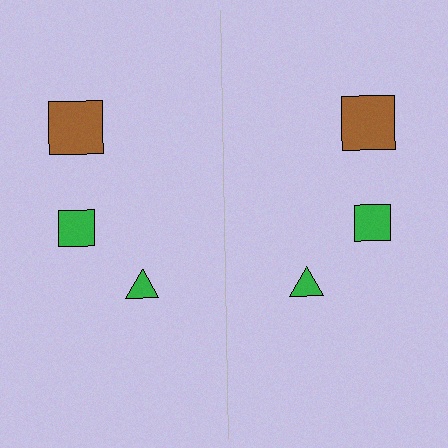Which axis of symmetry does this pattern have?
The pattern has a vertical axis of symmetry running through the center of the image.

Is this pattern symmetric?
Yes, this pattern has bilateral (reflection) symmetry.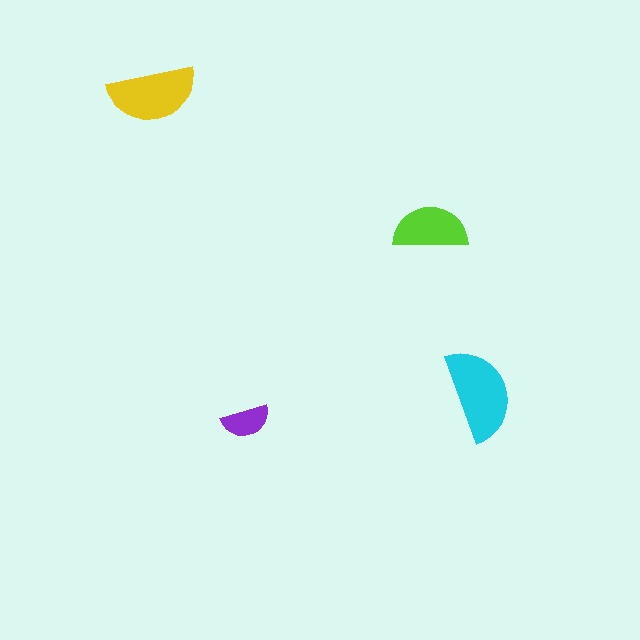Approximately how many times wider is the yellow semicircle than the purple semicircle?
About 2 times wider.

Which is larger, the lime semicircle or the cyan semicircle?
The cyan one.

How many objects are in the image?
There are 4 objects in the image.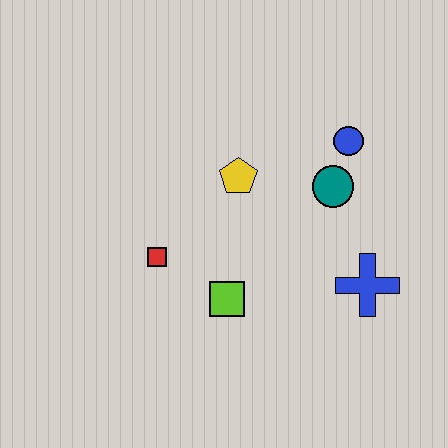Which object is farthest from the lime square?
The blue circle is farthest from the lime square.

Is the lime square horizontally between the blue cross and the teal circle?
No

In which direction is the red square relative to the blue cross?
The red square is to the left of the blue cross.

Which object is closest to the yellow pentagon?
The teal circle is closest to the yellow pentagon.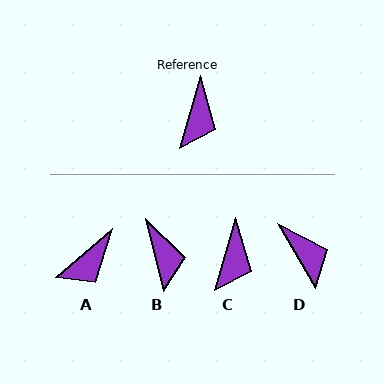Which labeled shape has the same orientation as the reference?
C.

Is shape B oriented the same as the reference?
No, it is off by about 29 degrees.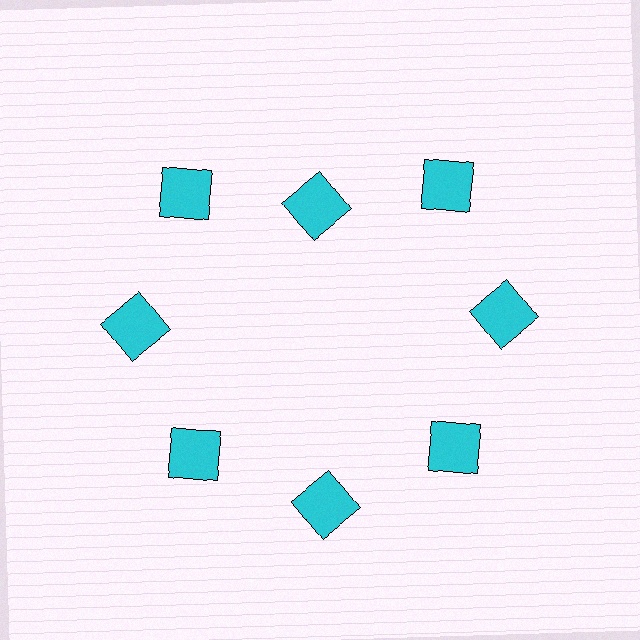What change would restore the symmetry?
The symmetry would be restored by moving it outward, back onto the ring so that all 8 squares sit at equal angles and equal distance from the center.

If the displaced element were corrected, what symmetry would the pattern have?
It would have 8-fold rotational symmetry — the pattern would map onto itself every 45 degrees.